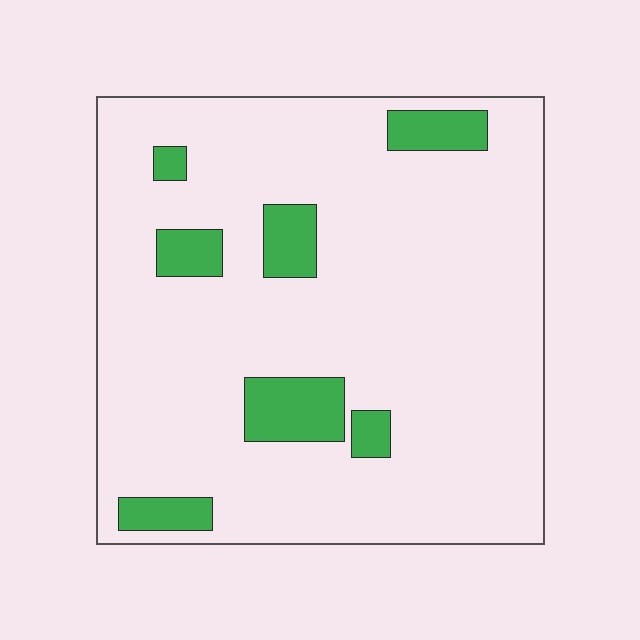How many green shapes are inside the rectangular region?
7.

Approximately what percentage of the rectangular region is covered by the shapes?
Approximately 10%.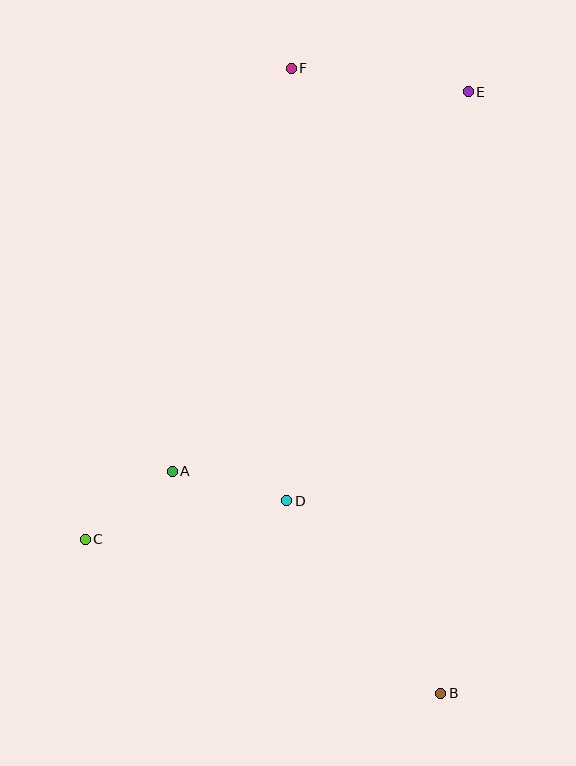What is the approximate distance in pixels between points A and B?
The distance between A and B is approximately 349 pixels.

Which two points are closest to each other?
Points A and C are closest to each other.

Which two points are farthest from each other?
Points B and F are farthest from each other.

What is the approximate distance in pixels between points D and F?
The distance between D and F is approximately 433 pixels.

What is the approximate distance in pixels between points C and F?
The distance between C and F is approximately 514 pixels.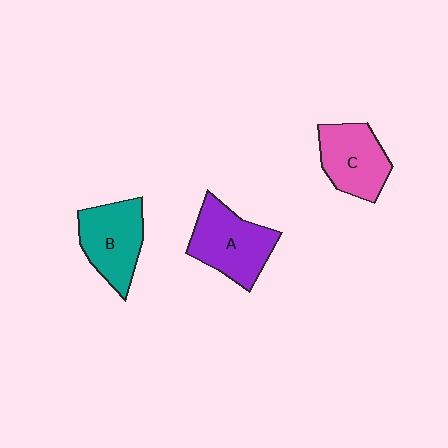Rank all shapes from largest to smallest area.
From largest to smallest: A (purple), B (teal), C (pink).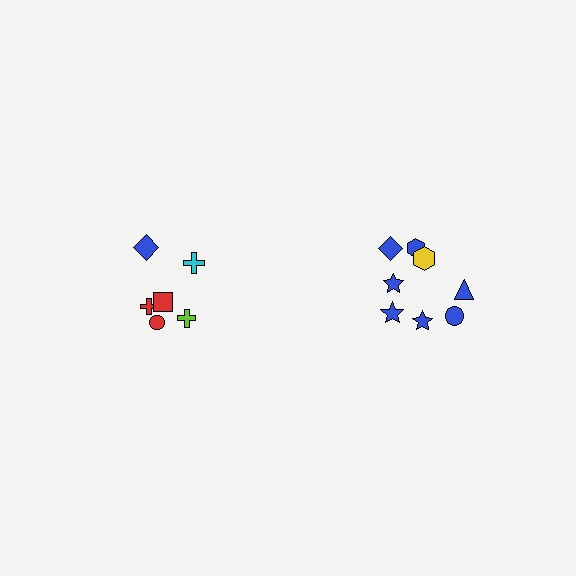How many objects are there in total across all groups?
There are 14 objects.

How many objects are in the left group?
There are 6 objects.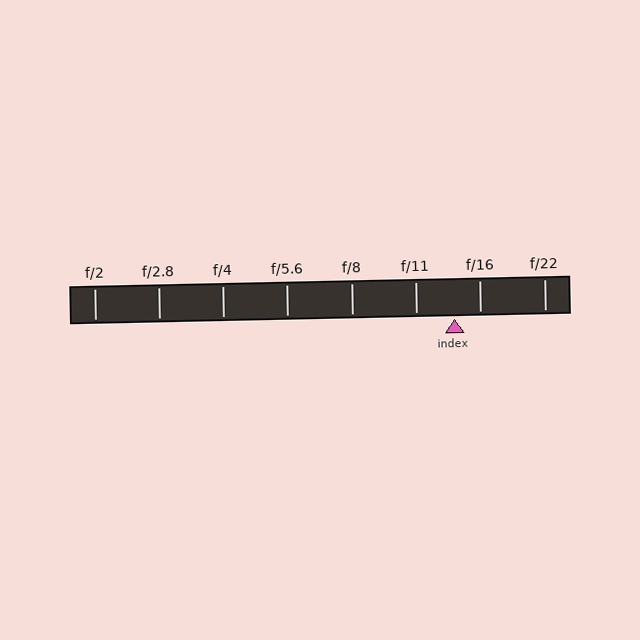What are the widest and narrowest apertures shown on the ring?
The widest aperture shown is f/2 and the narrowest is f/22.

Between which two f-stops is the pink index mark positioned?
The index mark is between f/11 and f/16.